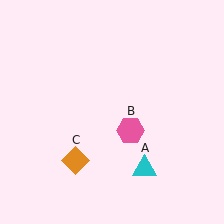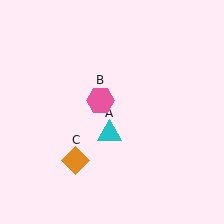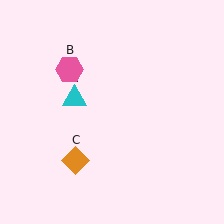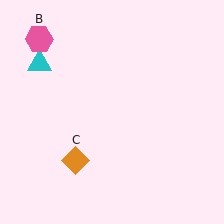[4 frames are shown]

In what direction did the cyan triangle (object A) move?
The cyan triangle (object A) moved up and to the left.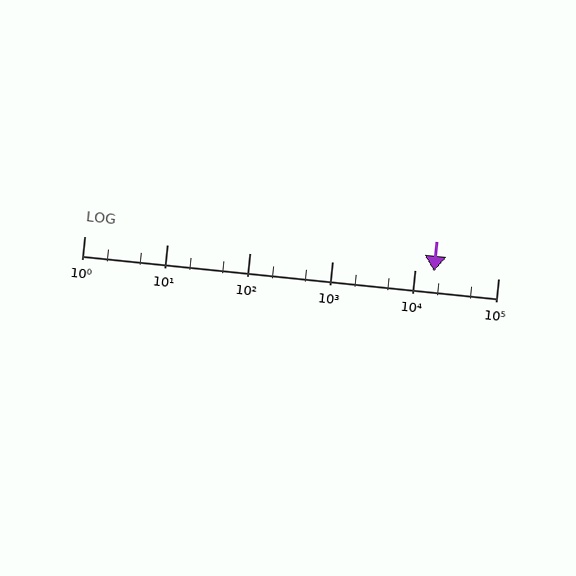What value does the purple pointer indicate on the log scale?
The pointer indicates approximately 17000.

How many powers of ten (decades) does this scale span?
The scale spans 5 decades, from 1 to 100000.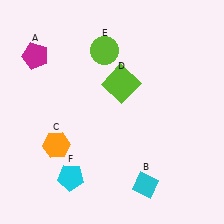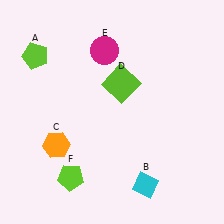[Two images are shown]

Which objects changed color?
A changed from magenta to lime. E changed from lime to magenta. F changed from cyan to lime.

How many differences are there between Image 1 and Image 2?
There are 3 differences between the two images.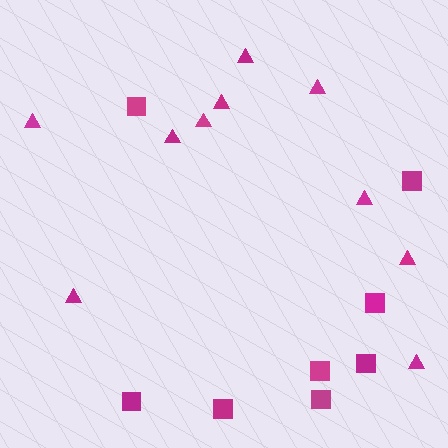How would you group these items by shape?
There are 2 groups: one group of squares (8) and one group of triangles (10).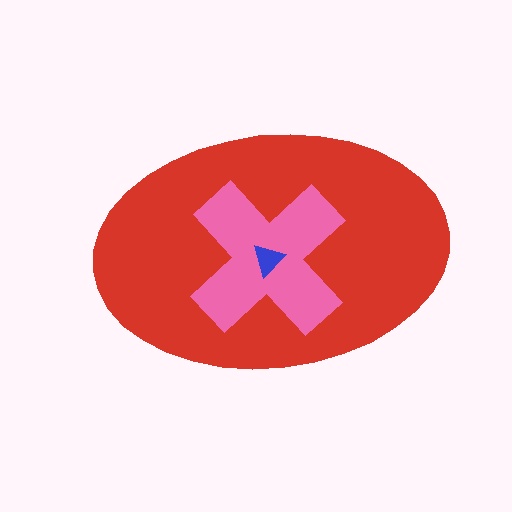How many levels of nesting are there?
3.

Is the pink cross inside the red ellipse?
Yes.